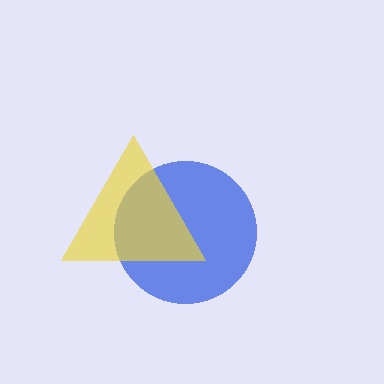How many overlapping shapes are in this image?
There are 2 overlapping shapes in the image.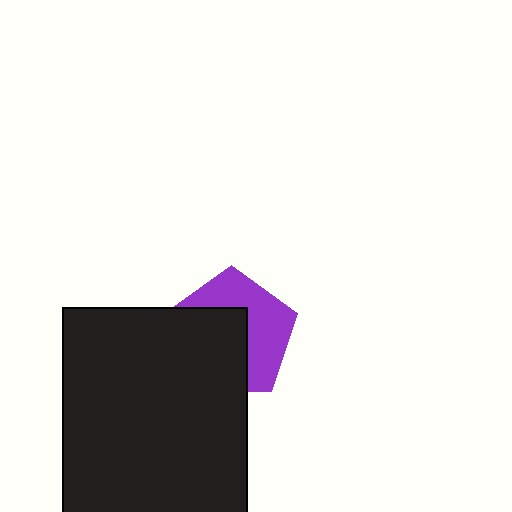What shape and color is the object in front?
The object in front is a black rectangle.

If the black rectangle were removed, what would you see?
You would see the complete purple pentagon.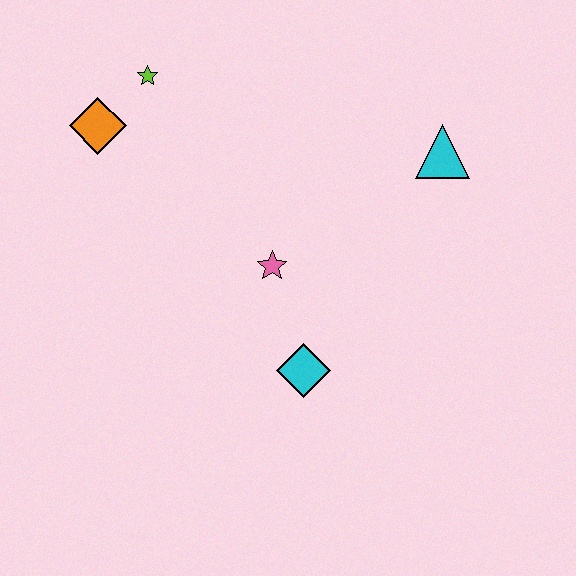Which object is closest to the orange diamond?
The lime star is closest to the orange diamond.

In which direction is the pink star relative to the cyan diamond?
The pink star is above the cyan diamond.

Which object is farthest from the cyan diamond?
The lime star is farthest from the cyan diamond.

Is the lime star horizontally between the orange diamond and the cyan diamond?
Yes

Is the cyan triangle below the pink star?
No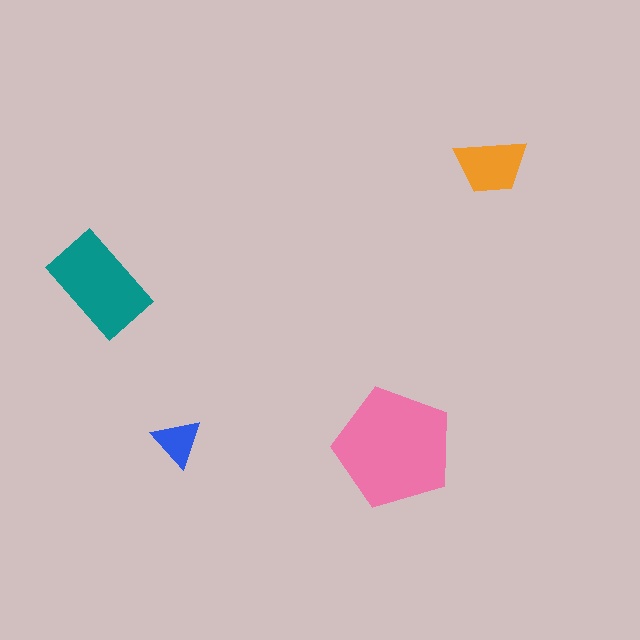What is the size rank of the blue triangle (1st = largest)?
4th.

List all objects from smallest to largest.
The blue triangle, the orange trapezoid, the teal rectangle, the pink pentagon.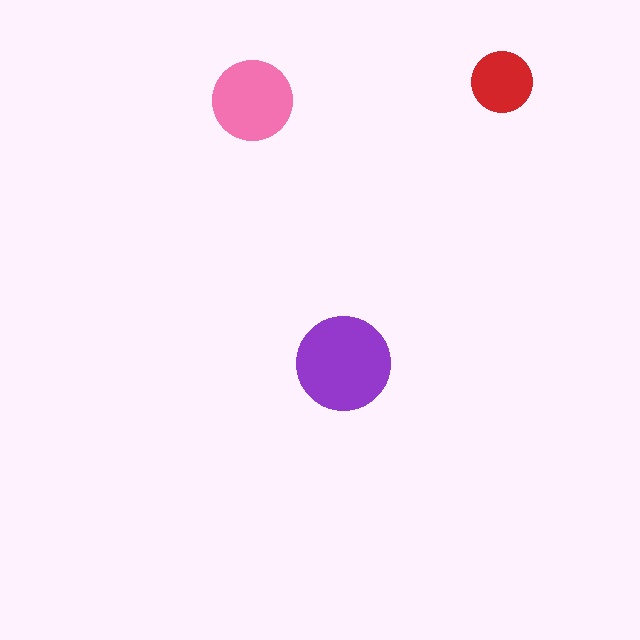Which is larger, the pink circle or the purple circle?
The purple one.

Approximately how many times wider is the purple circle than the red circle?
About 1.5 times wider.